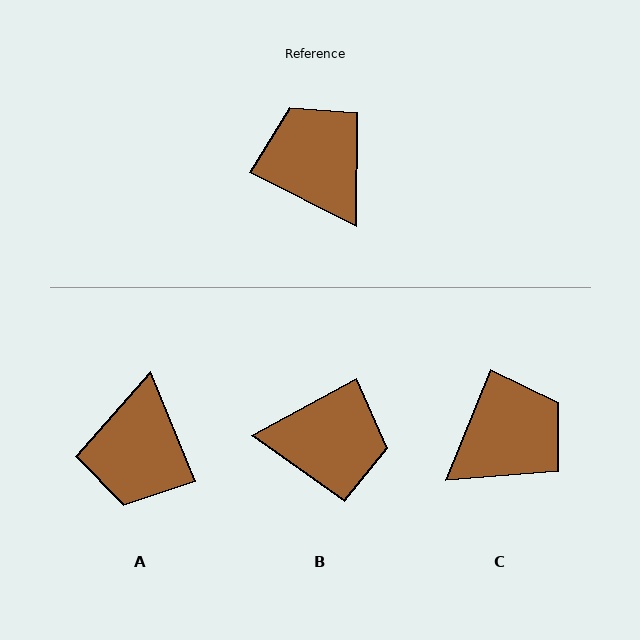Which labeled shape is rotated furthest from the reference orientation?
A, about 139 degrees away.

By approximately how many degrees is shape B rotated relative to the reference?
Approximately 125 degrees clockwise.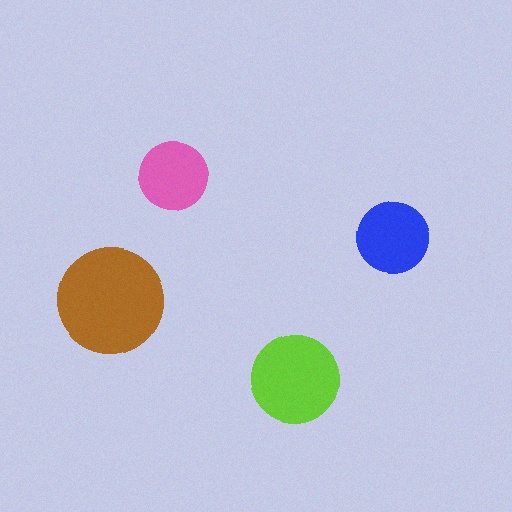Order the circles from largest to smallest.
the brown one, the lime one, the blue one, the pink one.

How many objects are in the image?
There are 4 objects in the image.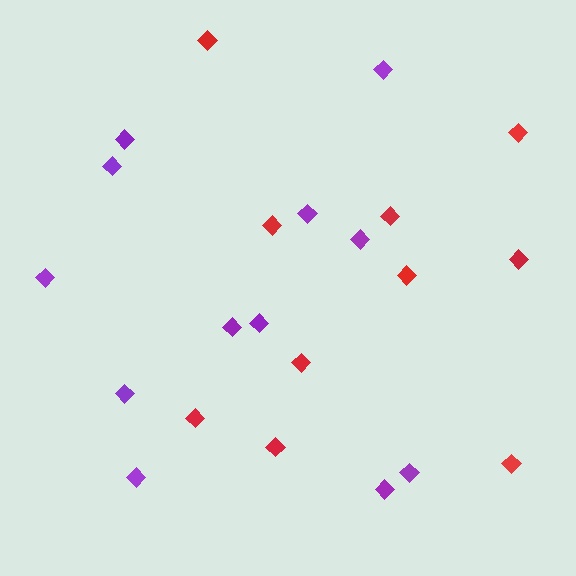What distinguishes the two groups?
There are 2 groups: one group of purple diamonds (12) and one group of red diamonds (10).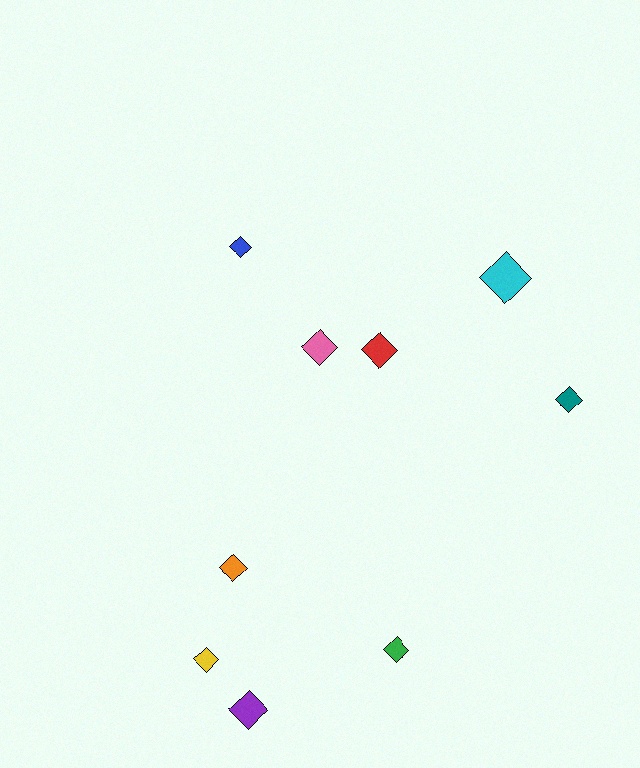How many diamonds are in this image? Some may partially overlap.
There are 9 diamonds.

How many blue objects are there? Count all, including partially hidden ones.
There is 1 blue object.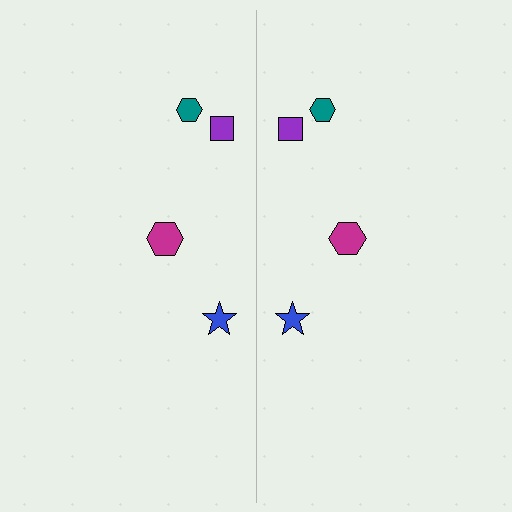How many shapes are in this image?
There are 8 shapes in this image.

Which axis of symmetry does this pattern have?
The pattern has a vertical axis of symmetry running through the center of the image.